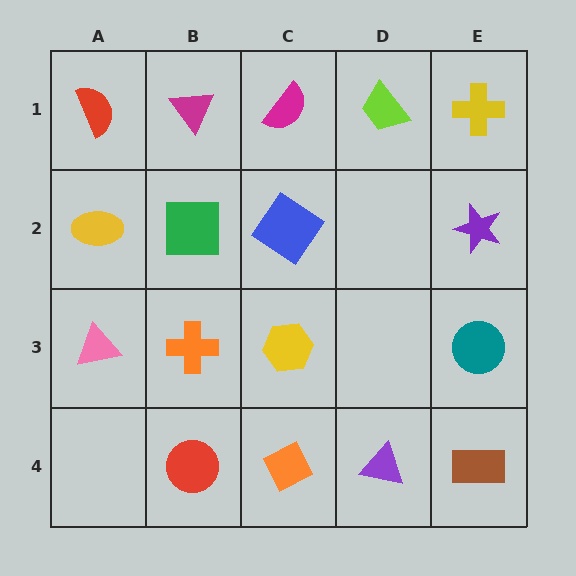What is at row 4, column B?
A red circle.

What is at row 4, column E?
A brown rectangle.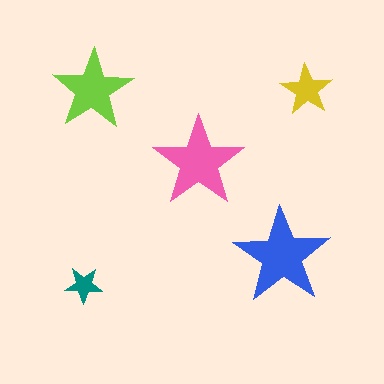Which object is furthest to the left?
The teal star is leftmost.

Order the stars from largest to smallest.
the blue one, the pink one, the lime one, the yellow one, the teal one.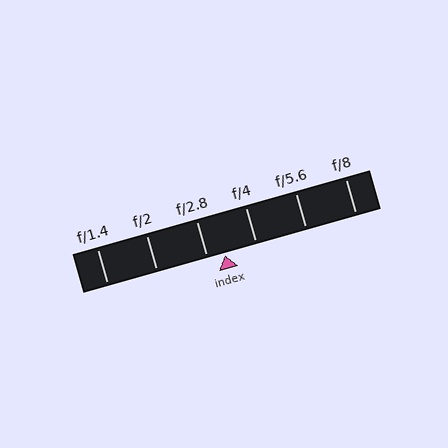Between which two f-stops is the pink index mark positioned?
The index mark is between f/2.8 and f/4.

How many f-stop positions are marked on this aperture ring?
There are 6 f-stop positions marked.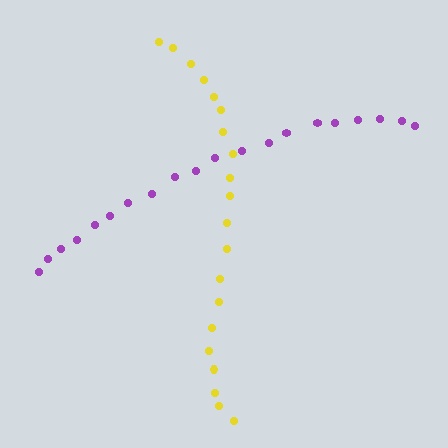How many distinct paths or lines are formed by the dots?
There are 2 distinct paths.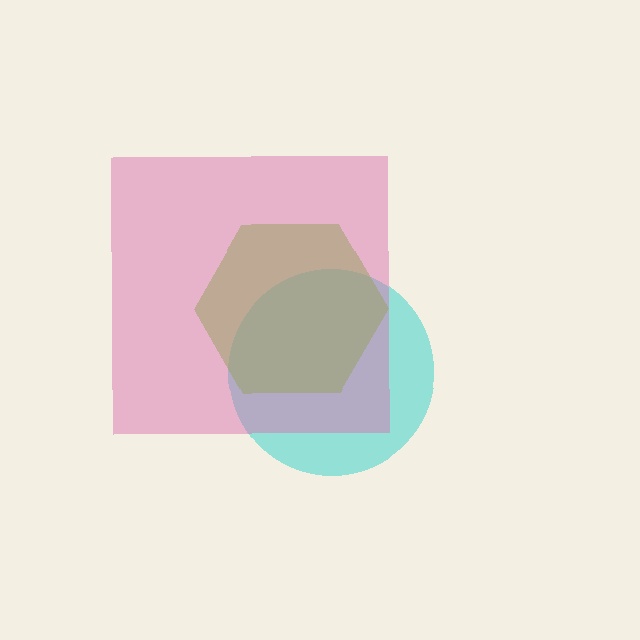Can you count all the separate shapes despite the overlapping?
Yes, there are 3 separate shapes.